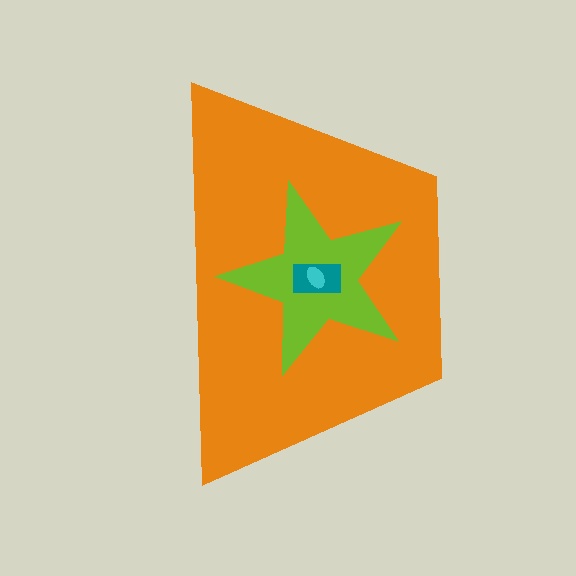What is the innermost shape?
The cyan ellipse.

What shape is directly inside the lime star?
The teal rectangle.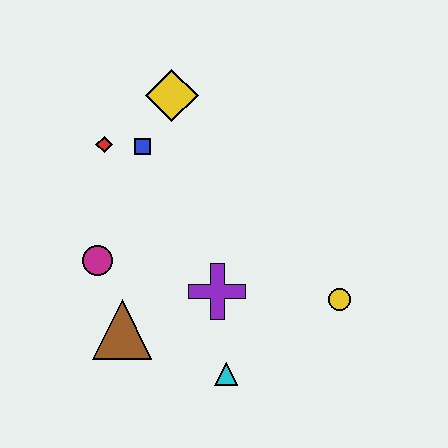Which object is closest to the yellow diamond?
The blue square is closest to the yellow diamond.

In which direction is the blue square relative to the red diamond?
The blue square is to the right of the red diamond.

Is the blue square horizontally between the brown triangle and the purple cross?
Yes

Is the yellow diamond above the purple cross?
Yes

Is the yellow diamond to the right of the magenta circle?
Yes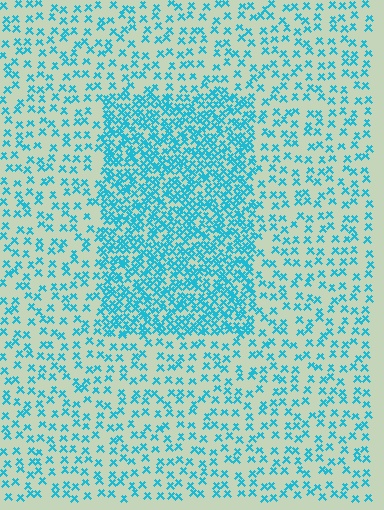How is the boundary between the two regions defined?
The boundary is defined by a change in element density (approximately 2.6x ratio). All elements are the same color, size, and shape.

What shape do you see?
I see a rectangle.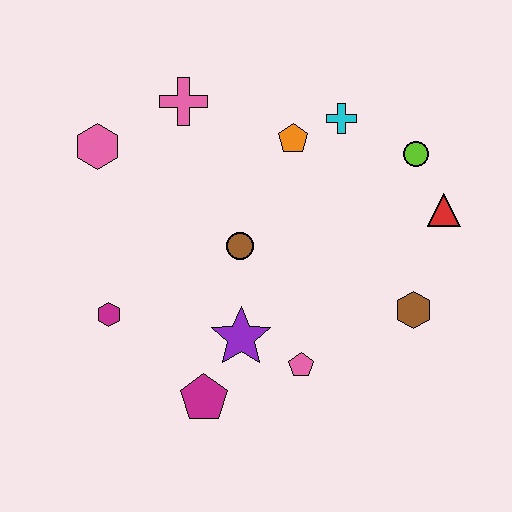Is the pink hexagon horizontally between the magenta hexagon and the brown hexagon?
No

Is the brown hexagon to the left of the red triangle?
Yes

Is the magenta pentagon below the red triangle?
Yes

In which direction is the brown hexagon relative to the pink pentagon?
The brown hexagon is to the right of the pink pentagon.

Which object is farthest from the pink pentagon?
The pink hexagon is farthest from the pink pentagon.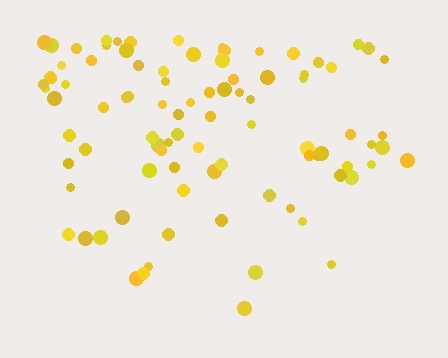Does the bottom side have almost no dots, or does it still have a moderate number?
Still a moderate number, just noticeably fewer than the top.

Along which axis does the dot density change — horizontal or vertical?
Vertical.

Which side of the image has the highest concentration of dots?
The top.